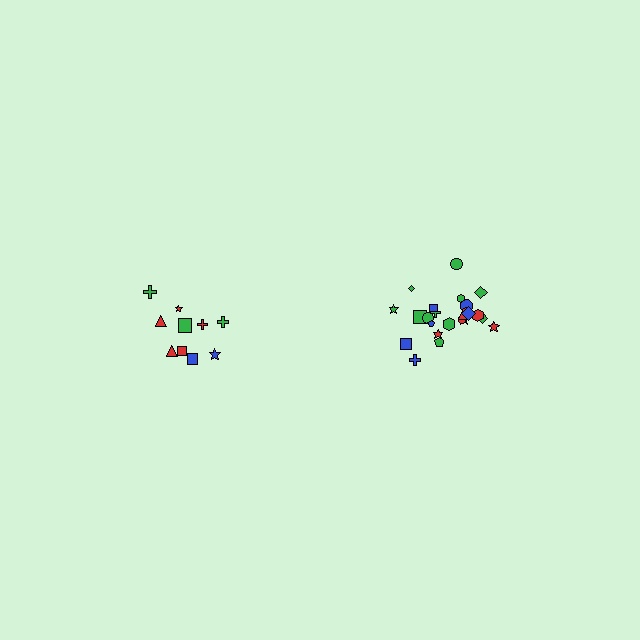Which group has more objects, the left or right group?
The right group.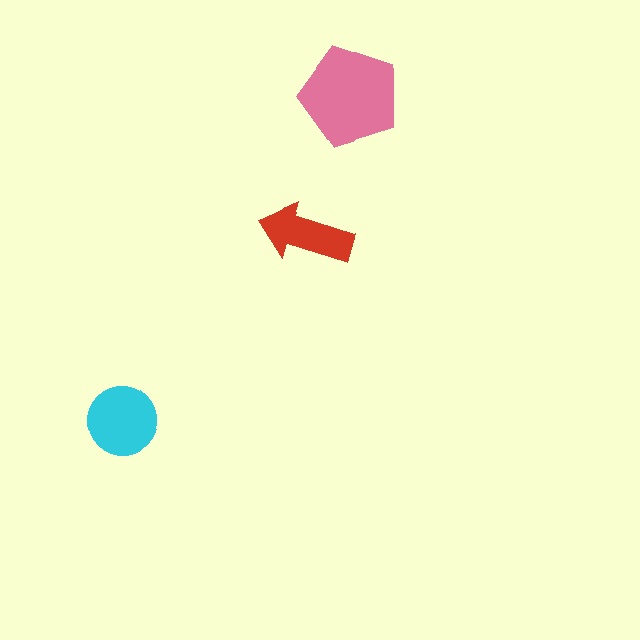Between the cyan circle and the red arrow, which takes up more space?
The cyan circle.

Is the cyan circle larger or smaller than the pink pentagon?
Smaller.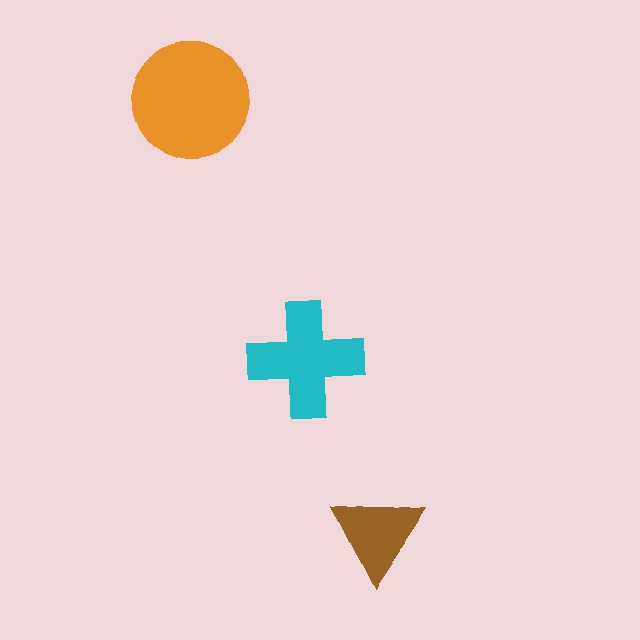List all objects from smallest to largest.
The brown triangle, the cyan cross, the orange circle.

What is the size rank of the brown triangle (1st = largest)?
3rd.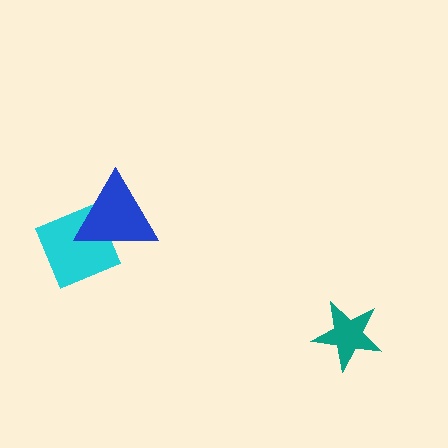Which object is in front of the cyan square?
The blue triangle is in front of the cyan square.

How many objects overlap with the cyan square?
1 object overlaps with the cyan square.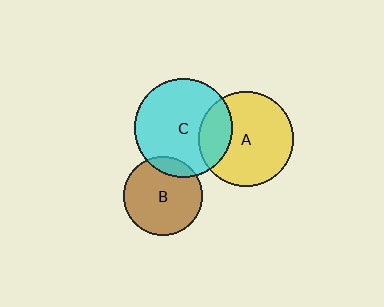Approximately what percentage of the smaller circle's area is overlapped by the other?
Approximately 15%.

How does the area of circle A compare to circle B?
Approximately 1.4 times.